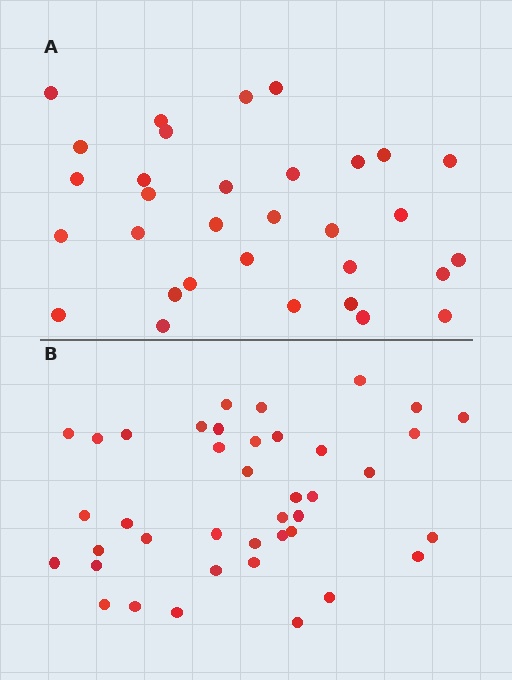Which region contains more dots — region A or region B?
Region B (the bottom region) has more dots.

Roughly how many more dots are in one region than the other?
Region B has roughly 8 or so more dots than region A.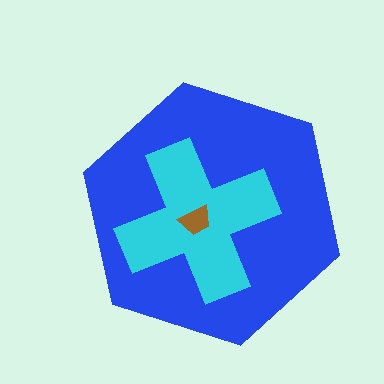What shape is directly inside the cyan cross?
The brown trapezoid.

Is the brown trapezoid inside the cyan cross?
Yes.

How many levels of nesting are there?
3.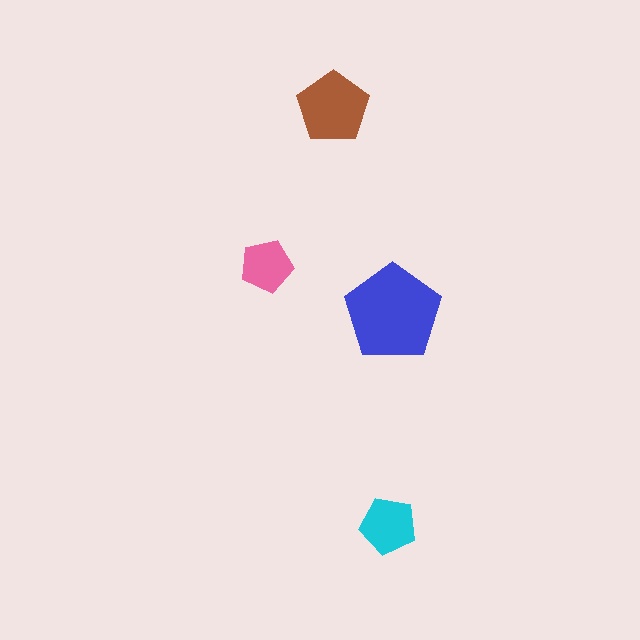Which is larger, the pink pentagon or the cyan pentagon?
The cyan one.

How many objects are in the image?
There are 4 objects in the image.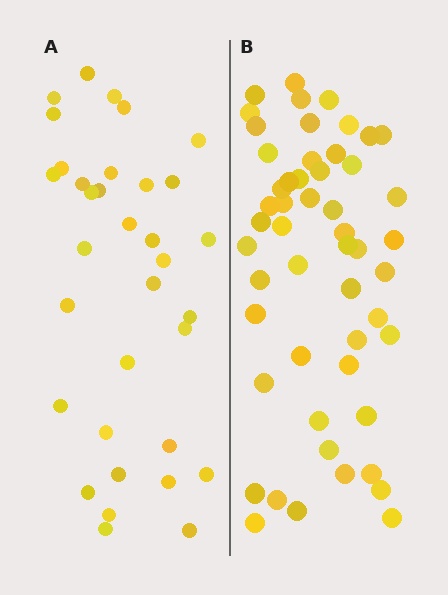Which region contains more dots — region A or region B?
Region B (the right region) has more dots.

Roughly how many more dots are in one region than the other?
Region B has approximately 20 more dots than region A.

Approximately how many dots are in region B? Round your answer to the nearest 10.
About 50 dots. (The exact count is 52, which rounds to 50.)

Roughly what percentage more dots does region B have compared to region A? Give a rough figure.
About 55% more.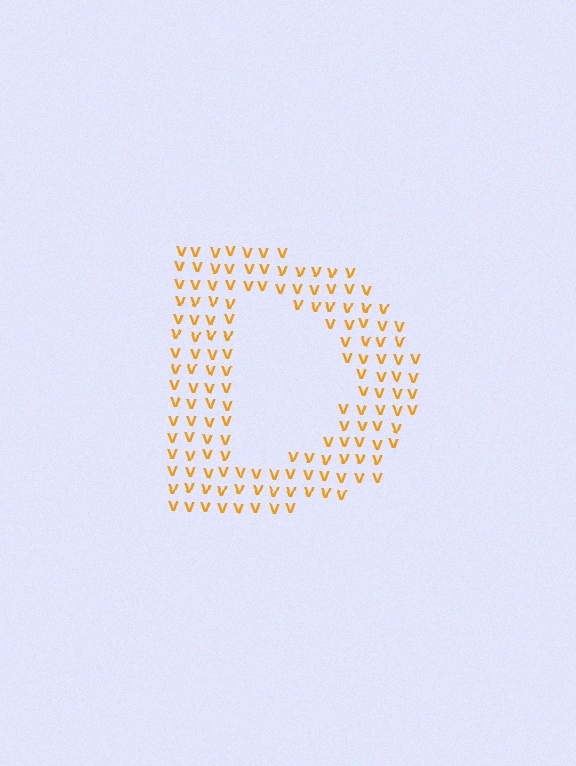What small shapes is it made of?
It is made of small letter V's.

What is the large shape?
The large shape is the letter D.